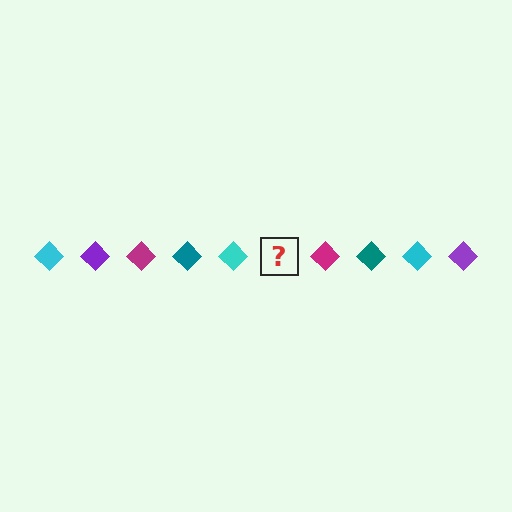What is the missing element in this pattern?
The missing element is a purple diamond.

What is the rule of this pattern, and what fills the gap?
The rule is that the pattern cycles through cyan, purple, magenta, teal diamonds. The gap should be filled with a purple diamond.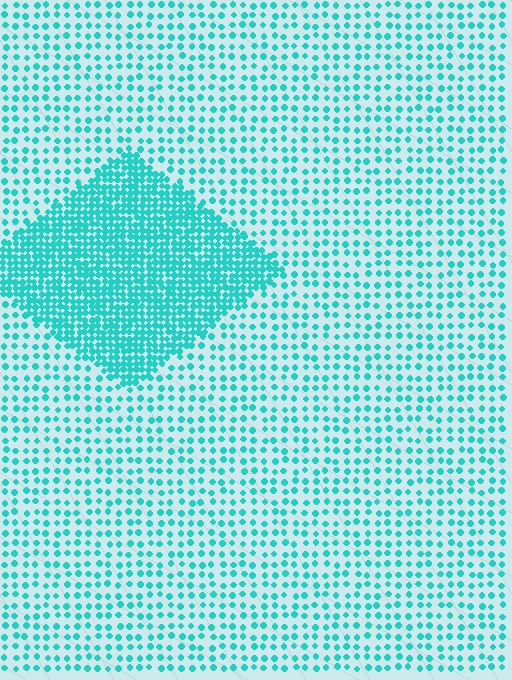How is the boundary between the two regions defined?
The boundary is defined by a change in element density (approximately 2.7x ratio). All elements are the same color, size, and shape.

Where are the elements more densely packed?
The elements are more densely packed inside the diamond boundary.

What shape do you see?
I see a diamond.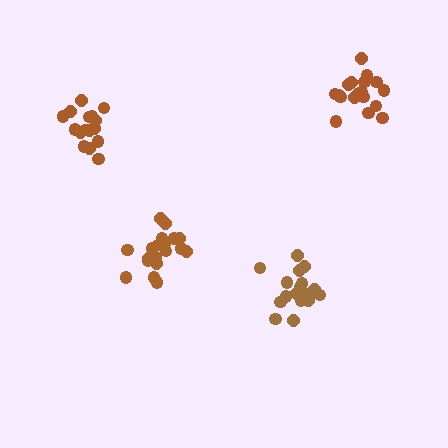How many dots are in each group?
Group 1: 20 dots, Group 2: 20 dots, Group 3: 16 dots, Group 4: 19 dots (75 total).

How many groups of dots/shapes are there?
There are 4 groups.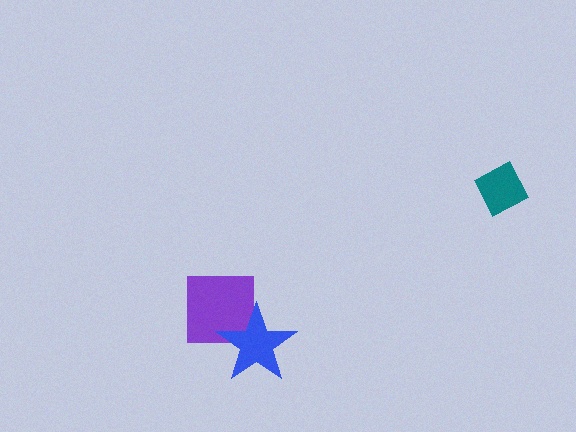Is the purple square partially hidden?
Yes, it is partially covered by another shape.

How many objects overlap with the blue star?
1 object overlaps with the blue star.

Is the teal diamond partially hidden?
No, no other shape covers it.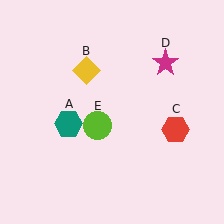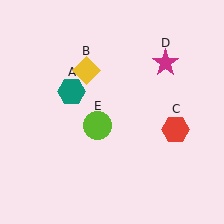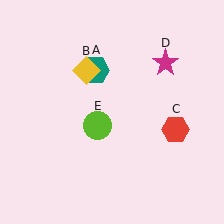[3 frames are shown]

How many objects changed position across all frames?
1 object changed position: teal hexagon (object A).